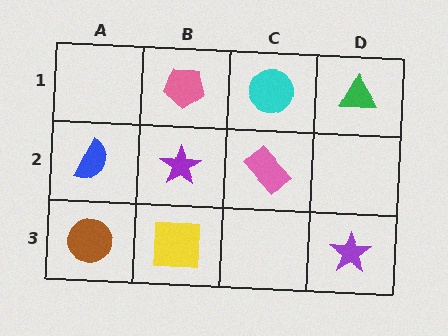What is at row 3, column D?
A purple star.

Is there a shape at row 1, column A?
No, that cell is empty.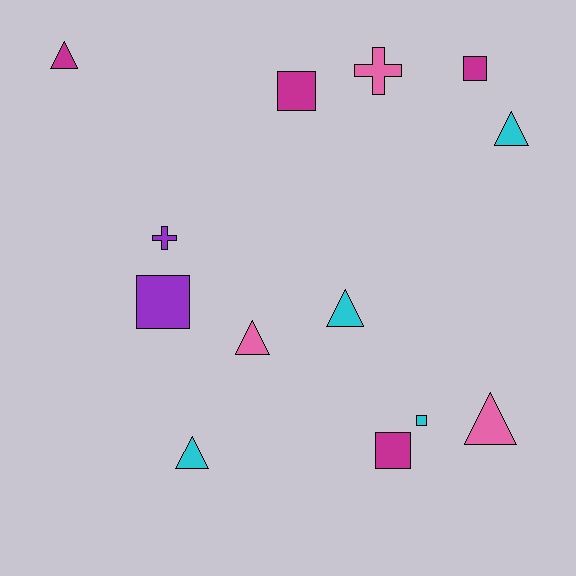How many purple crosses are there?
There is 1 purple cross.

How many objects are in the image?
There are 13 objects.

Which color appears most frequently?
Cyan, with 4 objects.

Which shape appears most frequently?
Triangle, with 6 objects.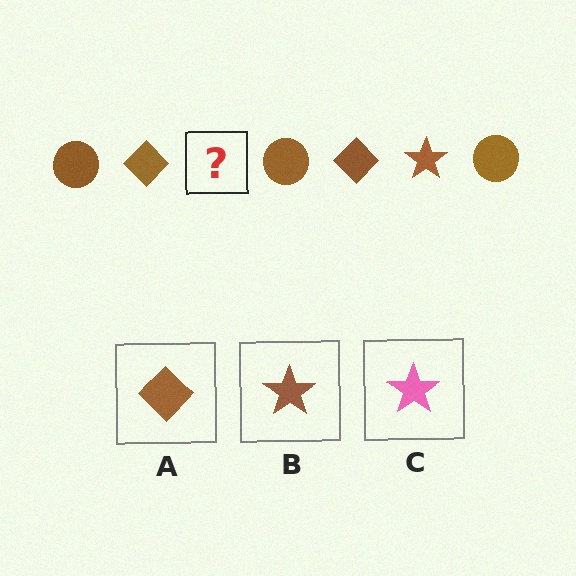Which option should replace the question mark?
Option B.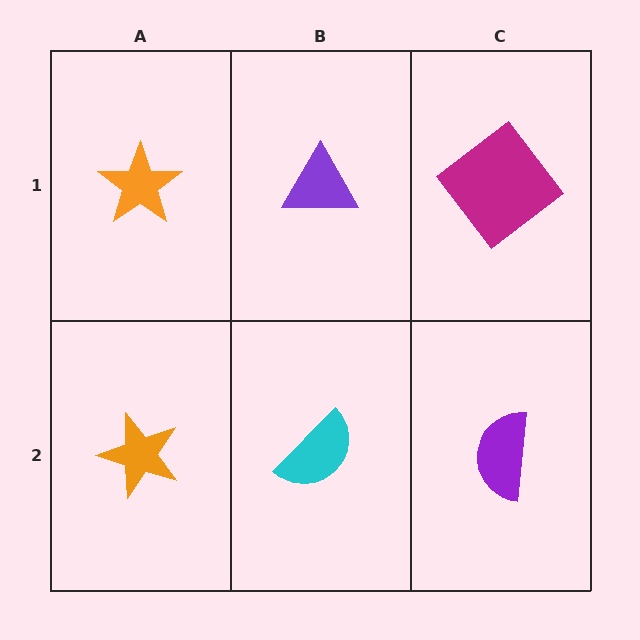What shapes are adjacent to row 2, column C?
A magenta diamond (row 1, column C), a cyan semicircle (row 2, column B).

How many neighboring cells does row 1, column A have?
2.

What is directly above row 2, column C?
A magenta diamond.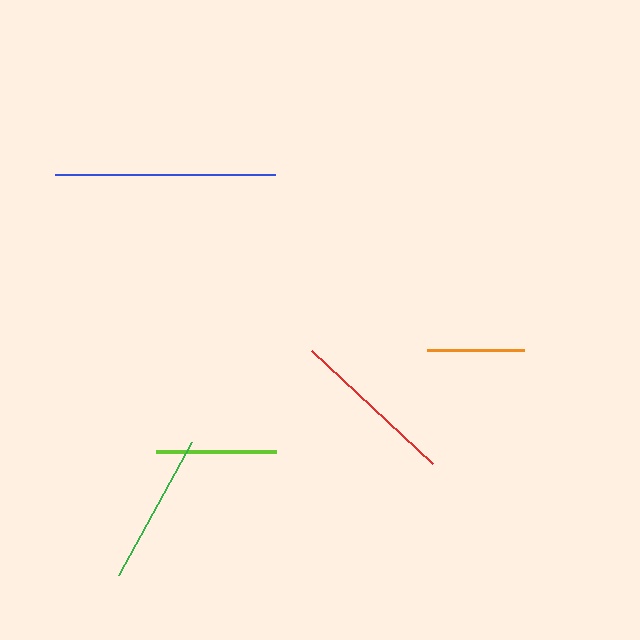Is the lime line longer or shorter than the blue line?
The blue line is longer than the lime line.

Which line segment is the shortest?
The orange line is the shortest at approximately 97 pixels.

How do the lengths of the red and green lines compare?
The red and green lines are approximately the same length.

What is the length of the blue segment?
The blue segment is approximately 220 pixels long.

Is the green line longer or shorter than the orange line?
The green line is longer than the orange line.